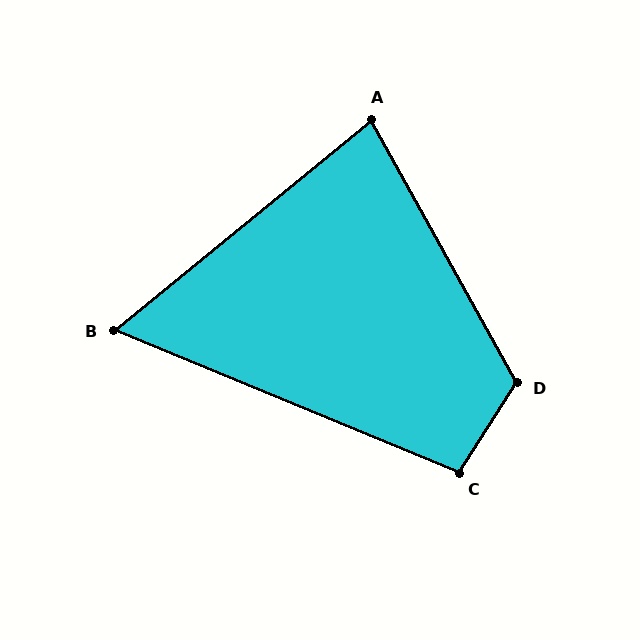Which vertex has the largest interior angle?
D, at approximately 118 degrees.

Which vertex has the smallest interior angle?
B, at approximately 62 degrees.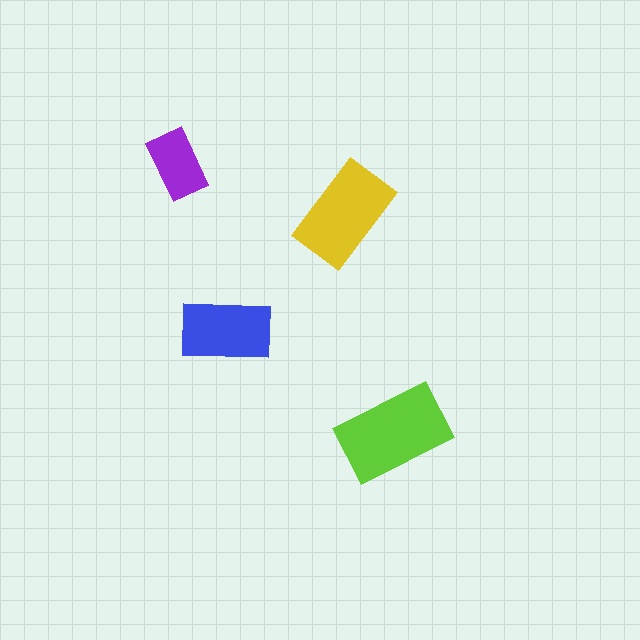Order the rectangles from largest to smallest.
the lime one, the yellow one, the blue one, the purple one.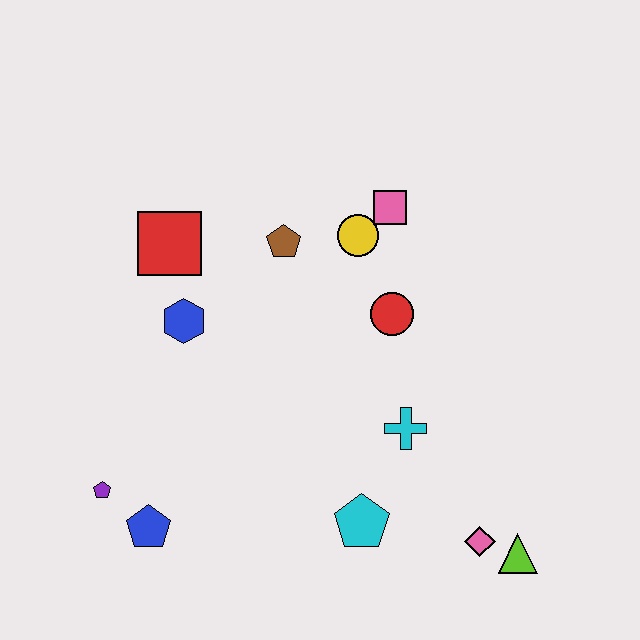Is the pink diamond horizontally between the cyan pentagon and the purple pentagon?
No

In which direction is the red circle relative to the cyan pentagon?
The red circle is above the cyan pentagon.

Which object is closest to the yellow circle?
The pink square is closest to the yellow circle.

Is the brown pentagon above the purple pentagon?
Yes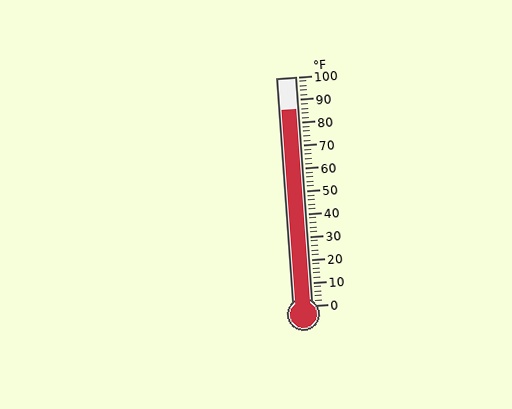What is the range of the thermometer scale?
The thermometer scale ranges from 0°F to 100°F.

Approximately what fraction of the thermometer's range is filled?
The thermometer is filled to approximately 85% of its range.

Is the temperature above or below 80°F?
The temperature is above 80°F.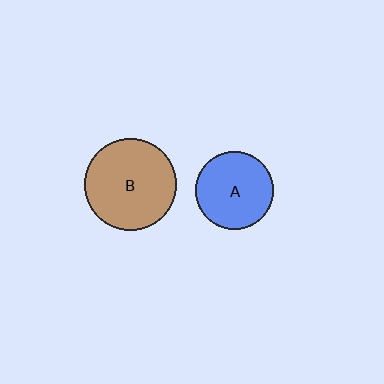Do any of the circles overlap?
No, none of the circles overlap.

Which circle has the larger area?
Circle B (brown).